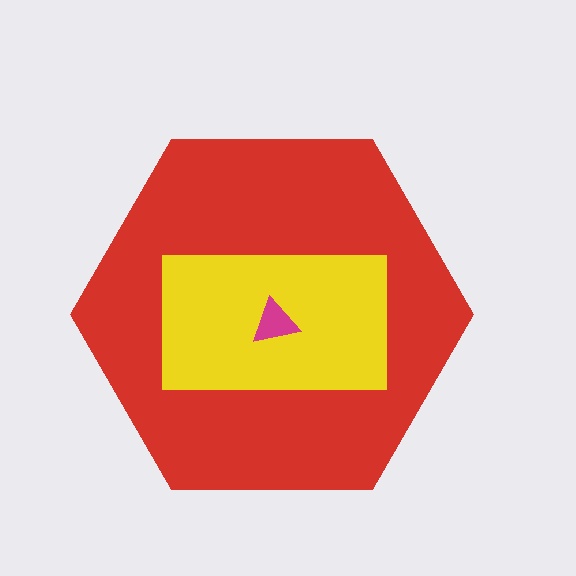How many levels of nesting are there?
3.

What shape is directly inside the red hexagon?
The yellow rectangle.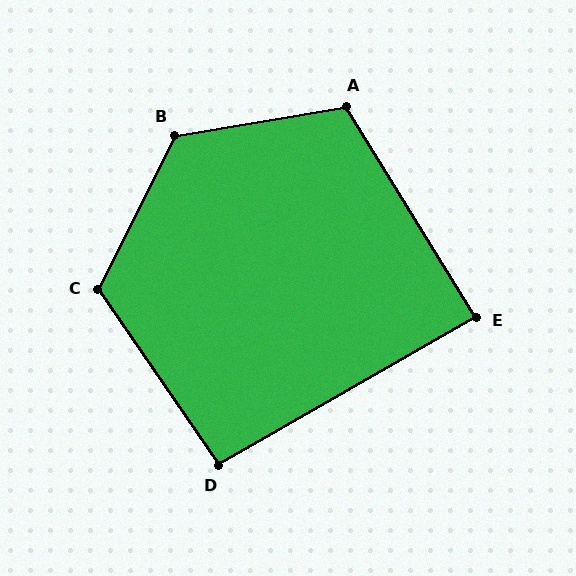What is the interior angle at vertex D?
Approximately 95 degrees (approximately right).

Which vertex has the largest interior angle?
B, at approximately 126 degrees.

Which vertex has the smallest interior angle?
E, at approximately 88 degrees.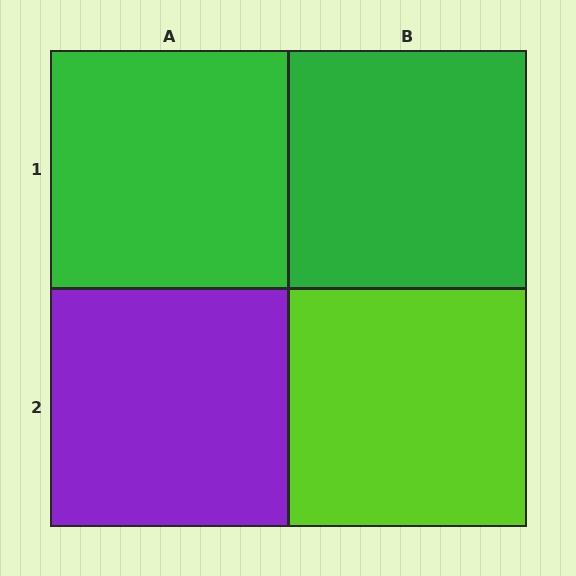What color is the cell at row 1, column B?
Green.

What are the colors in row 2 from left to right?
Purple, lime.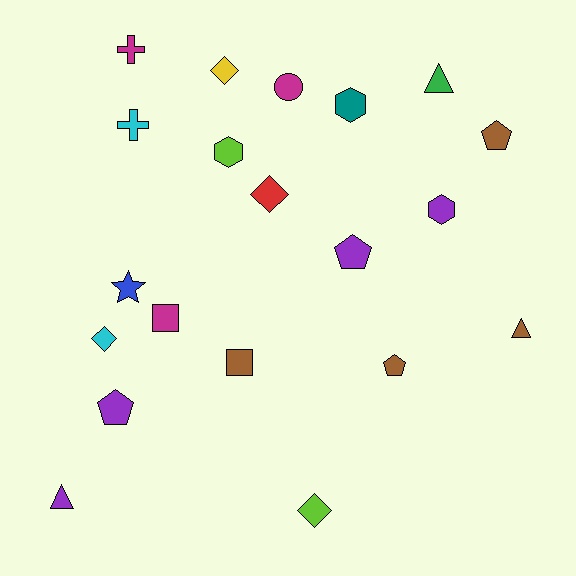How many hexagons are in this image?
There are 3 hexagons.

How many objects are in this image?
There are 20 objects.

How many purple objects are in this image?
There are 4 purple objects.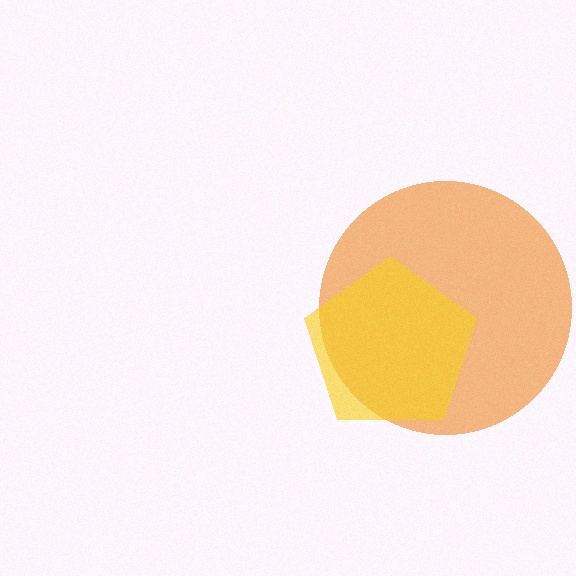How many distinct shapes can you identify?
There are 2 distinct shapes: an orange circle, a yellow pentagon.